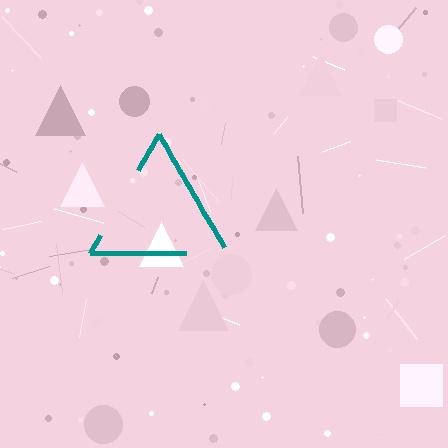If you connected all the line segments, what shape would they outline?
They would outline a triangle.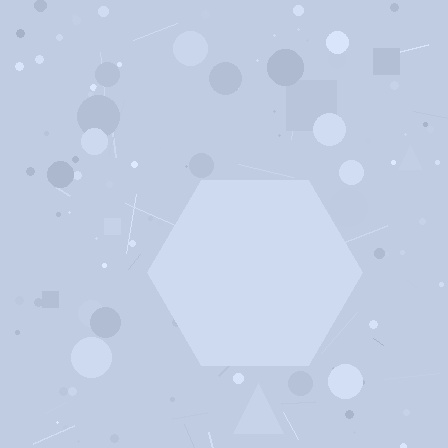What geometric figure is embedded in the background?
A hexagon is embedded in the background.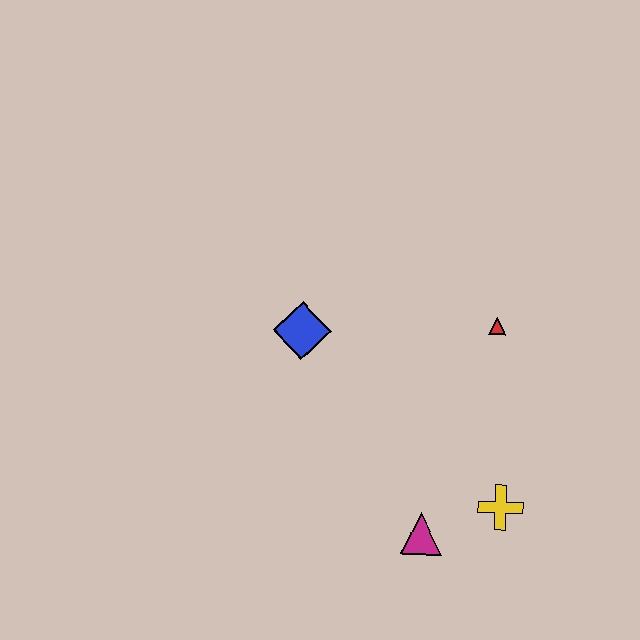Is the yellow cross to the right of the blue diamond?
Yes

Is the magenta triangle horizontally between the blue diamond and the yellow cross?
Yes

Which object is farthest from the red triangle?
The magenta triangle is farthest from the red triangle.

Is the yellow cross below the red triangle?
Yes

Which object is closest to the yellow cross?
The magenta triangle is closest to the yellow cross.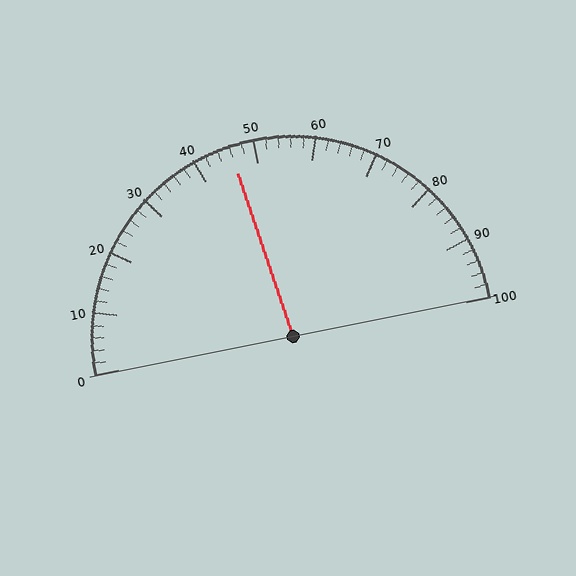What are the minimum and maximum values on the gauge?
The gauge ranges from 0 to 100.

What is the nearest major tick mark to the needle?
The nearest major tick mark is 50.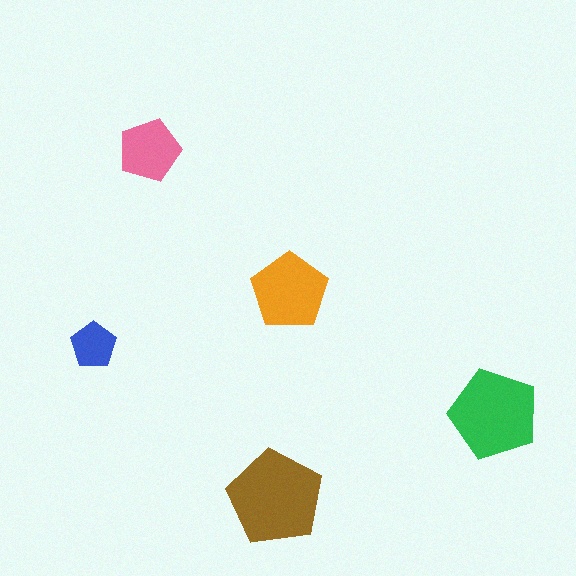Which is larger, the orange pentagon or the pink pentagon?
The orange one.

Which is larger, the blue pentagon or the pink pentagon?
The pink one.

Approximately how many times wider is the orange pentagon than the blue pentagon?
About 1.5 times wider.